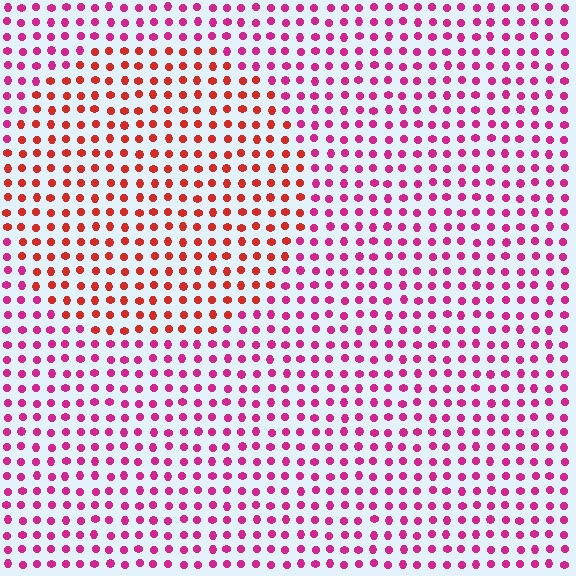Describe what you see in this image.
The image is filled with small magenta elements in a uniform arrangement. A circle-shaped region is visible where the elements are tinted to a slightly different hue, forming a subtle color boundary.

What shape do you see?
I see a circle.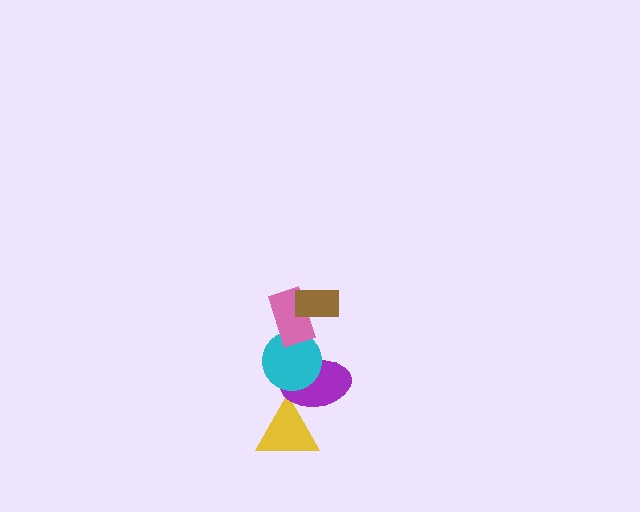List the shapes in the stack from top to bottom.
From top to bottom: the brown rectangle, the pink rectangle, the cyan circle, the purple ellipse, the yellow triangle.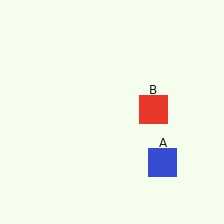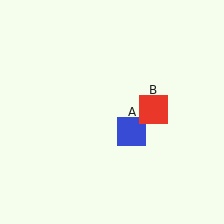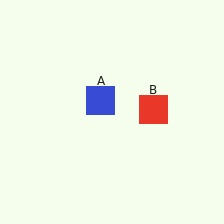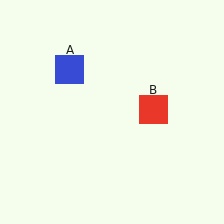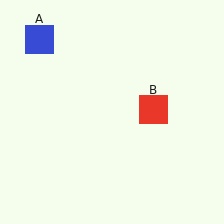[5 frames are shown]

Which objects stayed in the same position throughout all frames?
Red square (object B) remained stationary.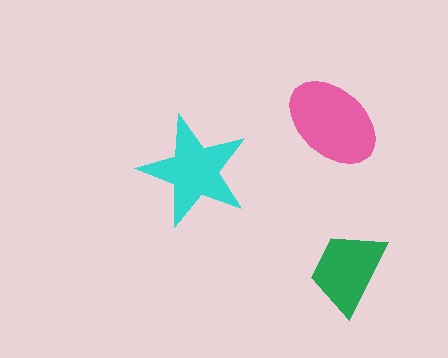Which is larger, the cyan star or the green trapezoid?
The cyan star.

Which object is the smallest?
The green trapezoid.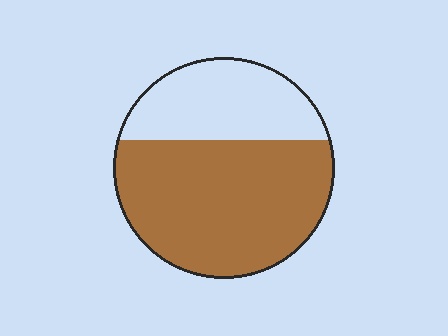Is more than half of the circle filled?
Yes.